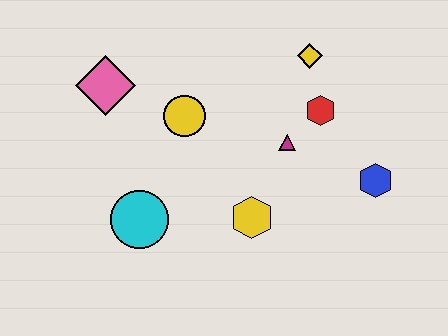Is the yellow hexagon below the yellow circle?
Yes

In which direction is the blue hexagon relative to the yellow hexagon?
The blue hexagon is to the right of the yellow hexagon.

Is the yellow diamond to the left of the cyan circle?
No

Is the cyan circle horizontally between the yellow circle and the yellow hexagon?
No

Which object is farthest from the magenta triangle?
The pink diamond is farthest from the magenta triangle.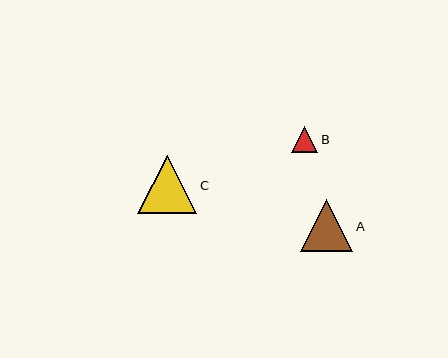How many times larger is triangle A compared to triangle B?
Triangle A is approximately 2.0 times the size of triangle B.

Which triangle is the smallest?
Triangle B is the smallest with a size of approximately 26 pixels.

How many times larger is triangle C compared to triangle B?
Triangle C is approximately 2.2 times the size of triangle B.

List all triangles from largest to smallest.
From largest to smallest: C, A, B.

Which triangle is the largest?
Triangle C is the largest with a size of approximately 59 pixels.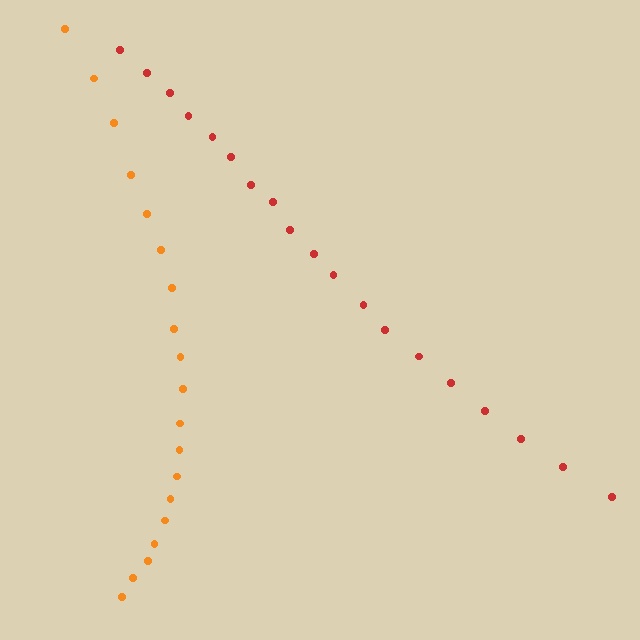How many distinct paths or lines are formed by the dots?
There are 2 distinct paths.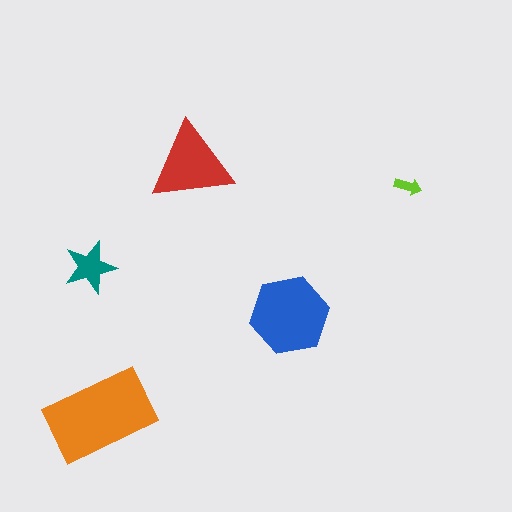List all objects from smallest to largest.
The lime arrow, the teal star, the red triangle, the blue hexagon, the orange rectangle.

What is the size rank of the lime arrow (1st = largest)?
5th.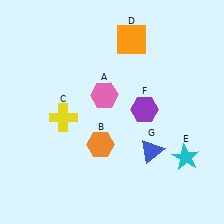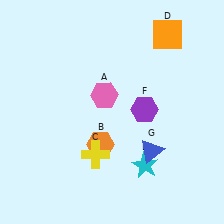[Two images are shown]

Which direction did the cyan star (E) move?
The cyan star (E) moved left.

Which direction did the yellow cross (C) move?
The yellow cross (C) moved down.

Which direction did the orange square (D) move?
The orange square (D) moved right.